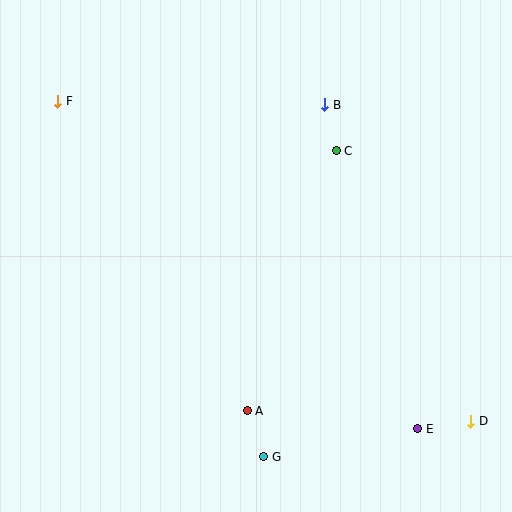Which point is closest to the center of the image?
Point C at (336, 151) is closest to the center.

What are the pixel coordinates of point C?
Point C is at (336, 151).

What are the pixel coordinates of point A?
Point A is at (247, 411).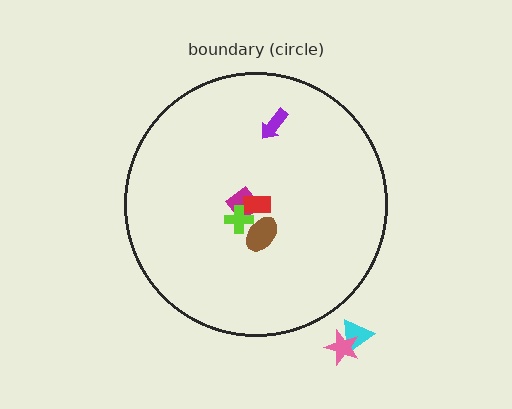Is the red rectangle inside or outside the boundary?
Inside.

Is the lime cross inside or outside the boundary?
Inside.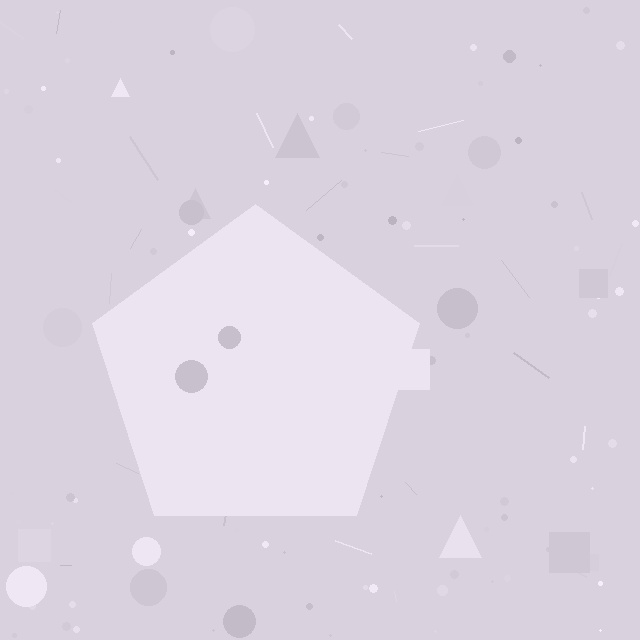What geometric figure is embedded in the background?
A pentagon is embedded in the background.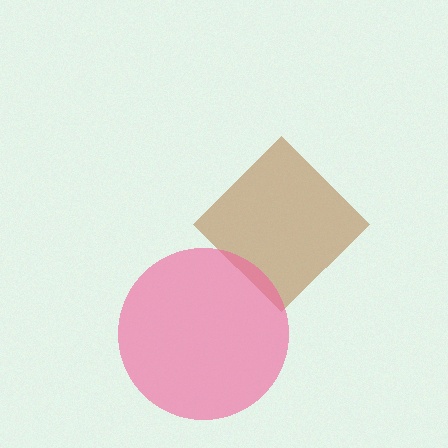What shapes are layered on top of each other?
The layered shapes are: a brown diamond, a pink circle.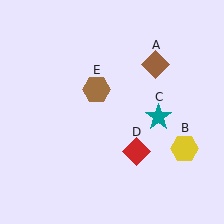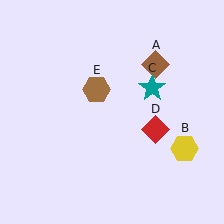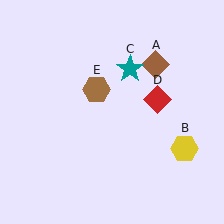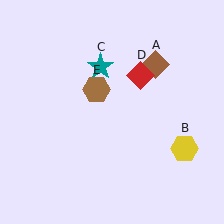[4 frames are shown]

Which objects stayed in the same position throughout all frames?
Brown diamond (object A) and yellow hexagon (object B) and brown hexagon (object E) remained stationary.